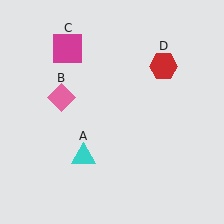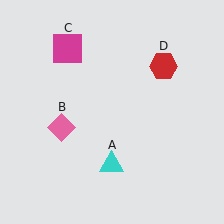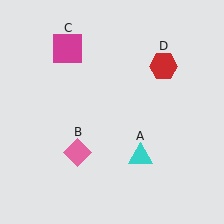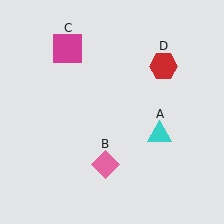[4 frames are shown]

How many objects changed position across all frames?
2 objects changed position: cyan triangle (object A), pink diamond (object B).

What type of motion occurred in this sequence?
The cyan triangle (object A), pink diamond (object B) rotated counterclockwise around the center of the scene.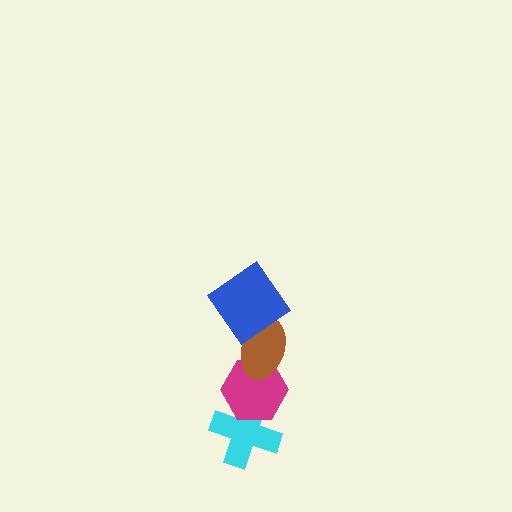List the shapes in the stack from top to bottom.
From top to bottom: the blue diamond, the brown ellipse, the magenta hexagon, the cyan cross.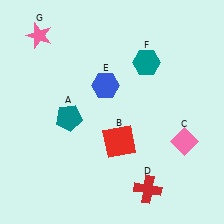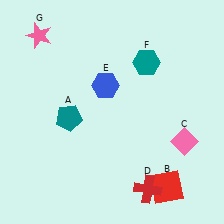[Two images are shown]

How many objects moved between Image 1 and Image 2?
1 object moved between the two images.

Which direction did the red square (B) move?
The red square (B) moved right.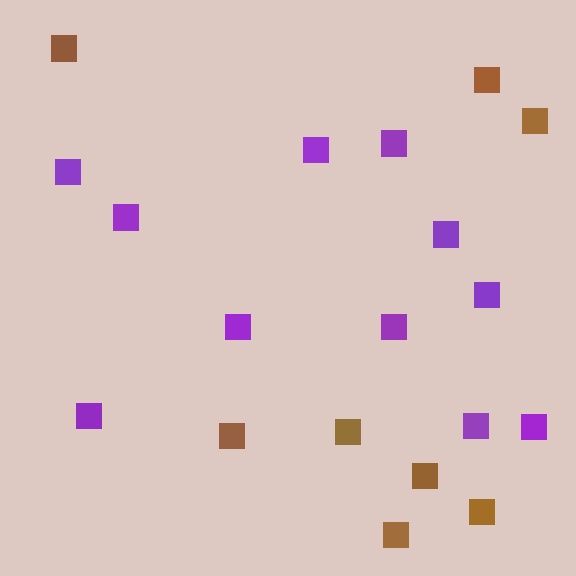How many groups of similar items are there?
There are 2 groups: one group of purple squares (11) and one group of brown squares (8).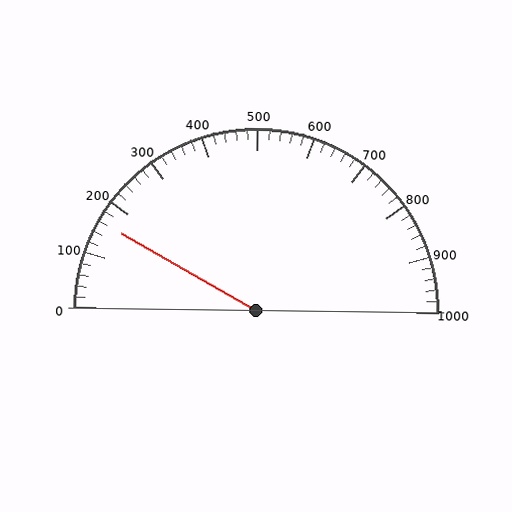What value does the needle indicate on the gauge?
The needle indicates approximately 160.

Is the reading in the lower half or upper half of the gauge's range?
The reading is in the lower half of the range (0 to 1000).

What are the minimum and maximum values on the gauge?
The gauge ranges from 0 to 1000.